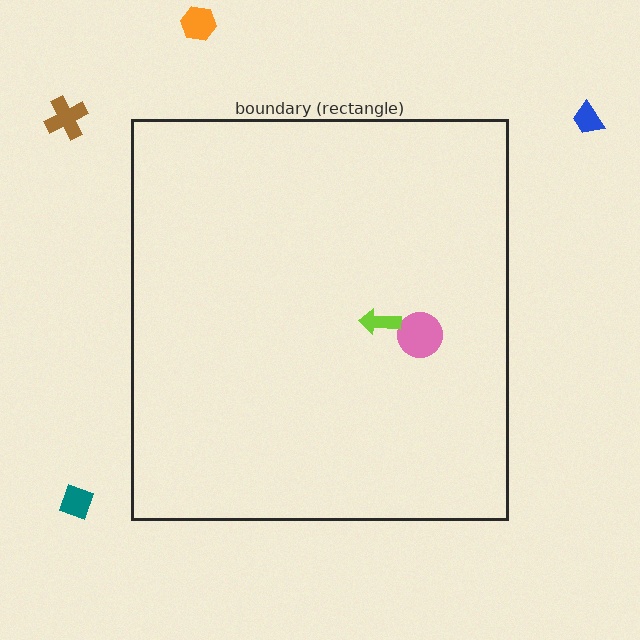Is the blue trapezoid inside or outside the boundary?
Outside.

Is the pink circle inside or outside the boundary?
Inside.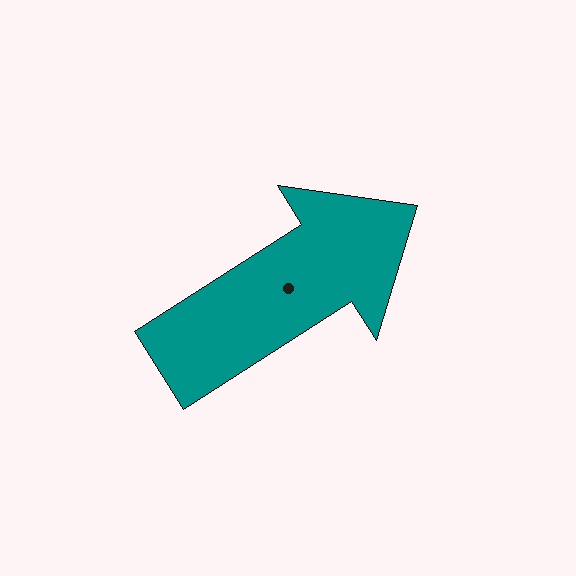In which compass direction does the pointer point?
Northeast.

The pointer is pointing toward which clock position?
Roughly 2 o'clock.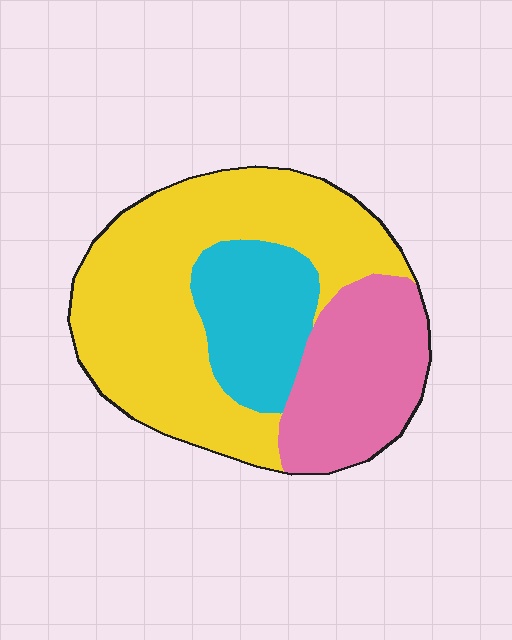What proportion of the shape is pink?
Pink takes up about one quarter (1/4) of the shape.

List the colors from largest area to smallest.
From largest to smallest: yellow, pink, cyan.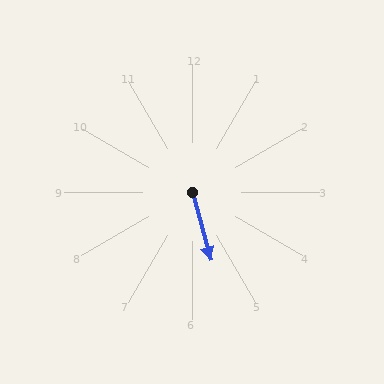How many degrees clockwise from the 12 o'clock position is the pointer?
Approximately 165 degrees.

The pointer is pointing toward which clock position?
Roughly 5 o'clock.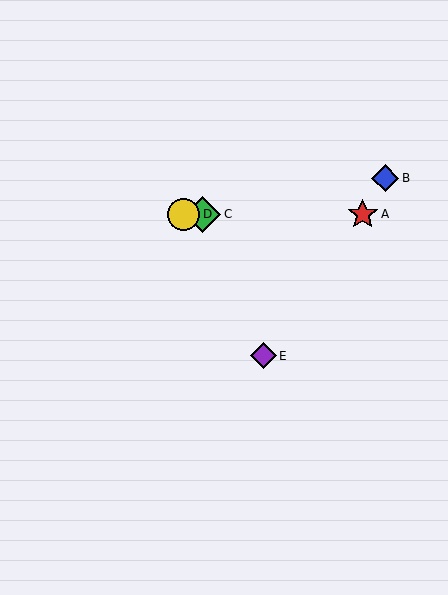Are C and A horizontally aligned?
Yes, both are at y≈214.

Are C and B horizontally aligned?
No, C is at y≈214 and B is at y≈178.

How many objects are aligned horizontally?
3 objects (A, C, D) are aligned horizontally.